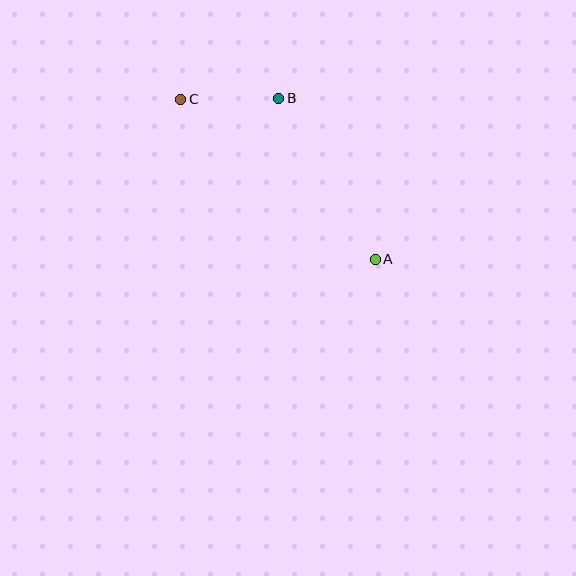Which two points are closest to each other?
Points B and C are closest to each other.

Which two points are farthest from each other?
Points A and C are farthest from each other.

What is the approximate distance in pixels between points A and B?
The distance between A and B is approximately 188 pixels.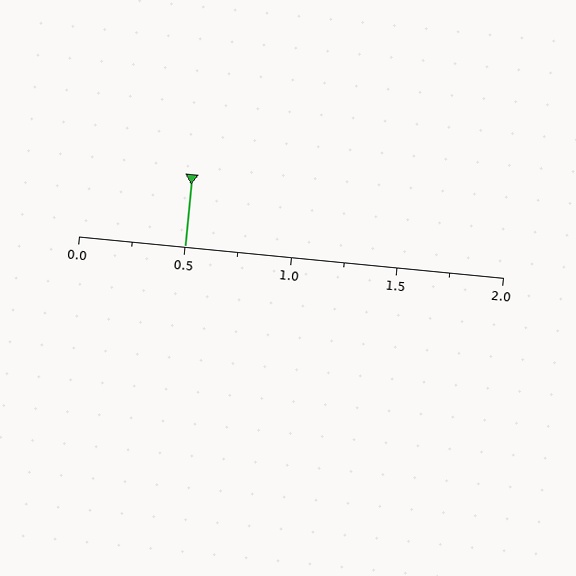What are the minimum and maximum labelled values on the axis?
The axis runs from 0.0 to 2.0.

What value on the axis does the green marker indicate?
The marker indicates approximately 0.5.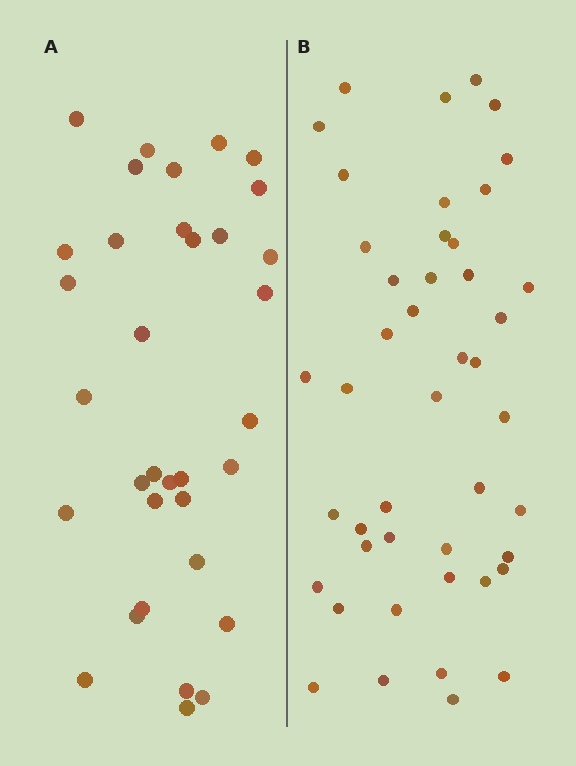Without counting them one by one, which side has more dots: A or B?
Region B (the right region) has more dots.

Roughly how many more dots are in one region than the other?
Region B has roughly 12 or so more dots than region A.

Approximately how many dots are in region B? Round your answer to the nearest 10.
About 40 dots. (The exact count is 45, which rounds to 40.)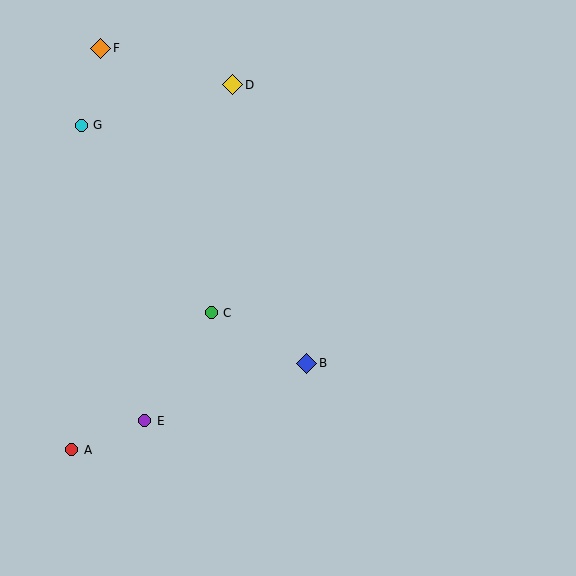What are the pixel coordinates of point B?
Point B is at (307, 363).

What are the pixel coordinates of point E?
Point E is at (144, 421).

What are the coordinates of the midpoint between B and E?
The midpoint between B and E is at (226, 392).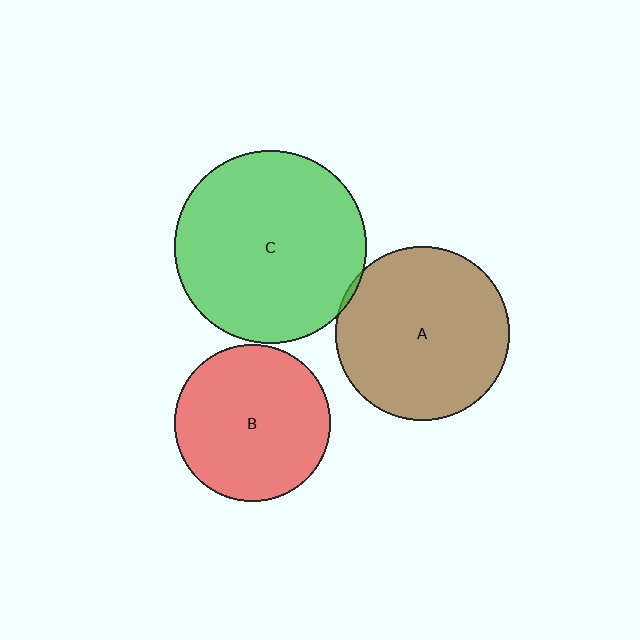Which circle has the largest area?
Circle C (green).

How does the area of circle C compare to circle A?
Approximately 1.2 times.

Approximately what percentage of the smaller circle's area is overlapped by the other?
Approximately 5%.